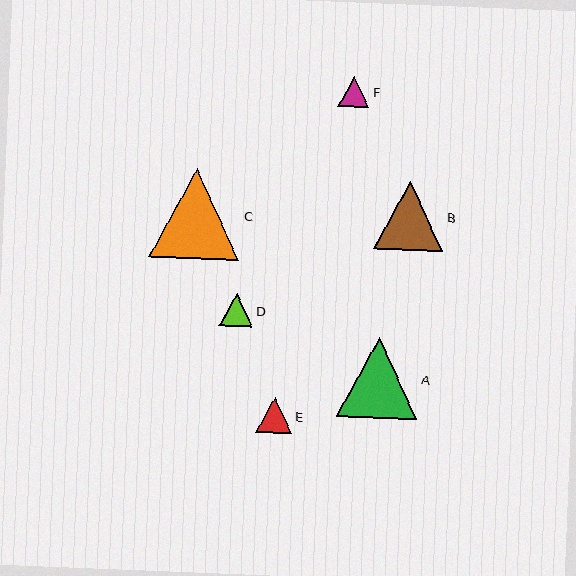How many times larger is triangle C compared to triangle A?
Triangle C is approximately 1.1 times the size of triangle A.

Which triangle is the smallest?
Triangle F is the smallest with a size of approximately 31 pixels.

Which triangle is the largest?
Triangle C is the largest with a size of approximately 90 pixels.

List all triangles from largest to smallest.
From largest to smallest: C, A, B, E, D, F.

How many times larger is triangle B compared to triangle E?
Triangle B is approximately 1.9 times the size of triangle E.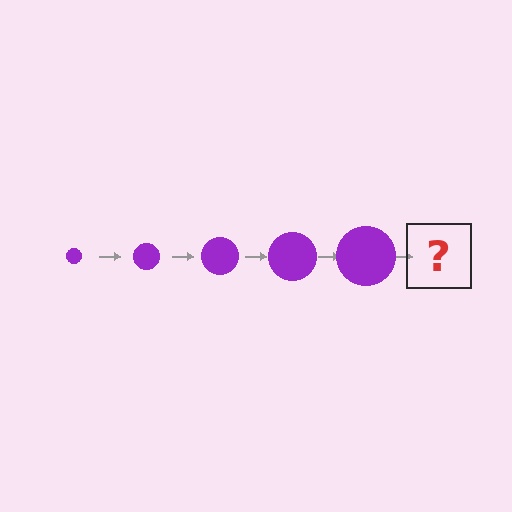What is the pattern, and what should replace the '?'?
The pattern is that the circle gets progressively larger each step. The '?' should be a purple circle, larger than the previous one.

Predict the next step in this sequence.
The next step is a purple circle, larger than the previous one.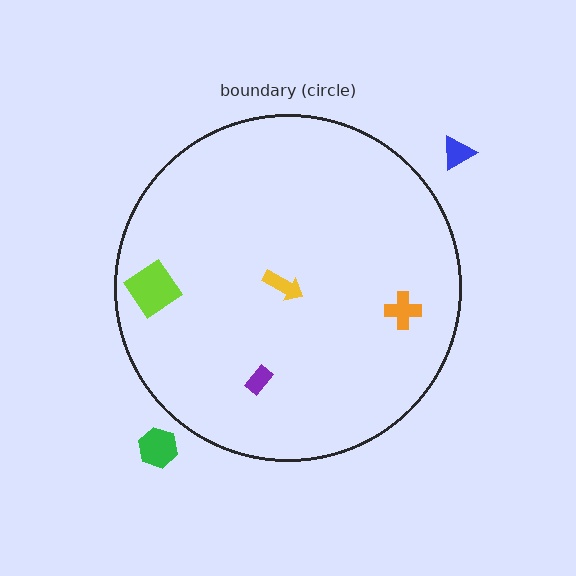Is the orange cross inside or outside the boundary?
Inside.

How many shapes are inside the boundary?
4 inside, 2 outside.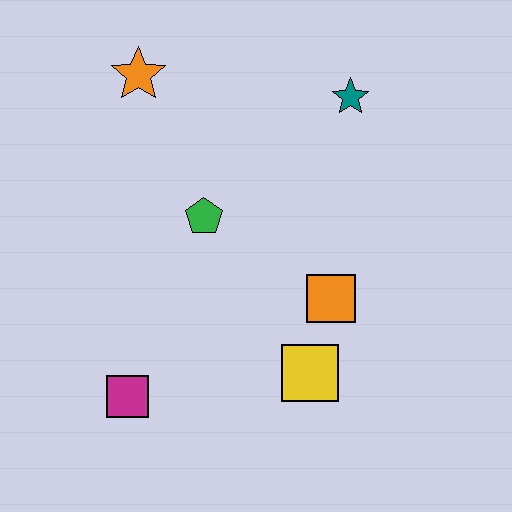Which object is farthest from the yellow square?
The orange star is farthest from the yellow square.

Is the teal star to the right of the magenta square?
Yes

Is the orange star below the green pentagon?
No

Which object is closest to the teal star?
The green pentagon is closest to the teal star.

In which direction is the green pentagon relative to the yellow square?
The green pentagon is above the yellow square.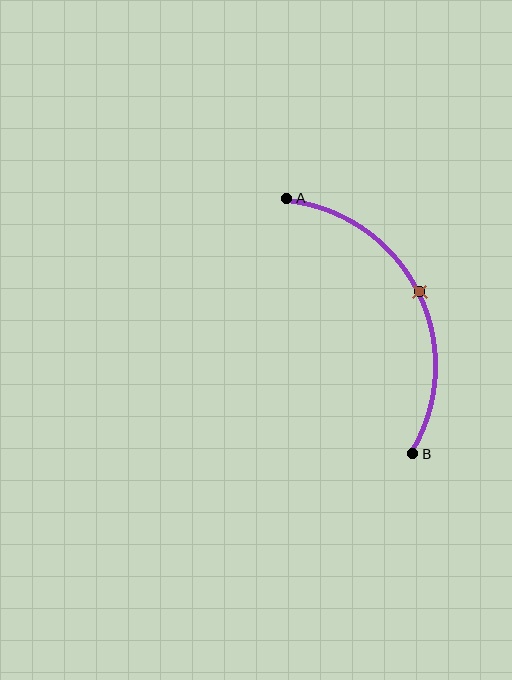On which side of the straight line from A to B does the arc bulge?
The arc bulges to the right of the straight line connecting A and B.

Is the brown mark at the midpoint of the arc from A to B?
Yes. The brown mark lies on the arc at equal arc-length from both A and B — it is the arc midpoint.